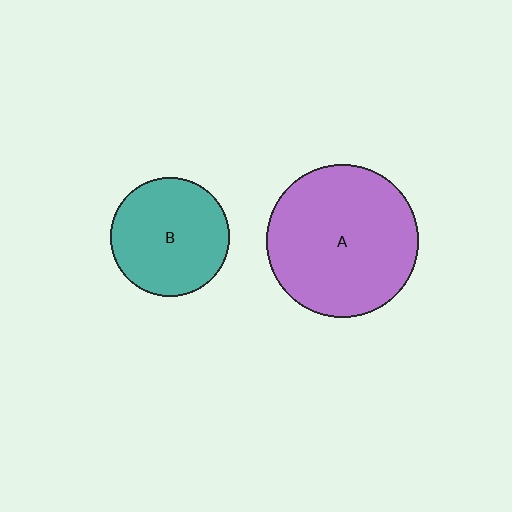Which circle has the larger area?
Circle A (purple).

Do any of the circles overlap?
No, none of the circles overlap.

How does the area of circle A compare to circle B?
Approximately 1.6 times.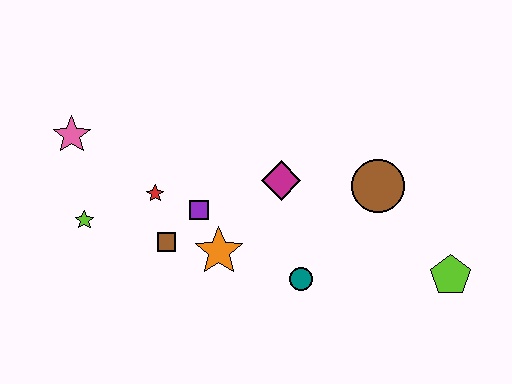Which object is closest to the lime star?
The red star is closest to the lime star.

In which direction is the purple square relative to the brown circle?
The purple square is to the left of the brown circle.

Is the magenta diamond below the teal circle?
No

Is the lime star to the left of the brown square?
Yes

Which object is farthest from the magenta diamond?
The pink star is farthest from the magenta diamond.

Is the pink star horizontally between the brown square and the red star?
No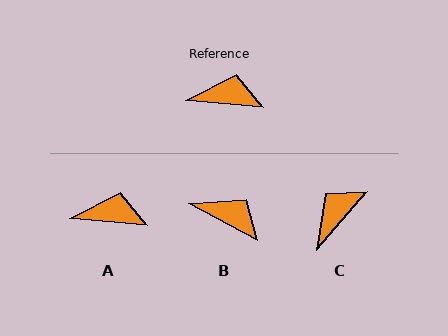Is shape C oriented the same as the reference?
No, it is off by about 54 degrees.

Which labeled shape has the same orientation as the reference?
A.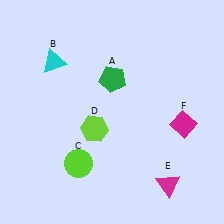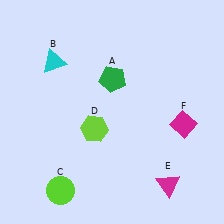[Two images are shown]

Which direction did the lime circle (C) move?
The lime circle (C) moved down.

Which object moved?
The lime circle (C) moved down.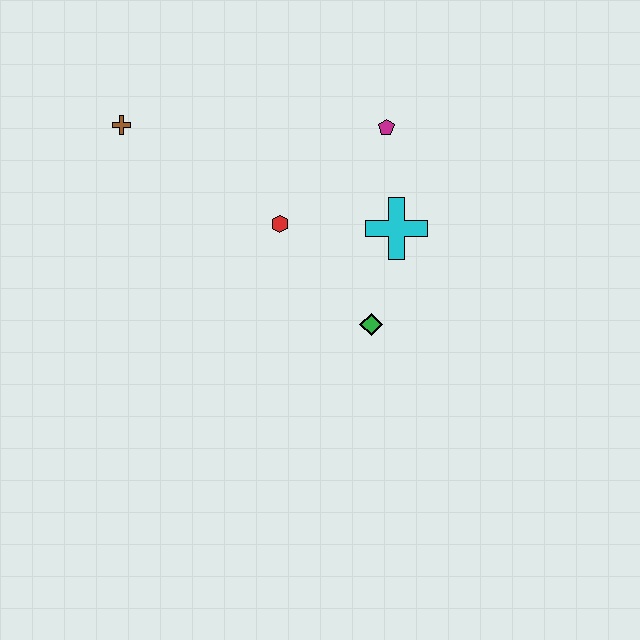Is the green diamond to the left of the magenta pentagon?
Yes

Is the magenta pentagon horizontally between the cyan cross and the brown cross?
Yes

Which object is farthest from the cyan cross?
The brown cross is farthest from the cyan cross.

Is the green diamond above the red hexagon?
No